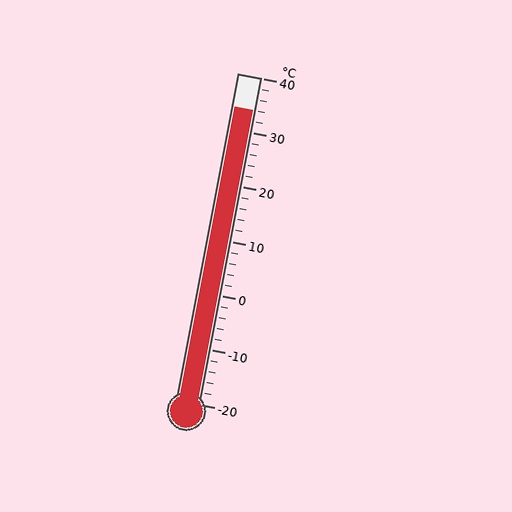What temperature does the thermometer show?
The thermometer shows approximately 34°C.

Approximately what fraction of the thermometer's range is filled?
The thermometer is filled to approximately 90% of its range.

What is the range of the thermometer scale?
The thermometer scale ranges from -20°C to 40°C.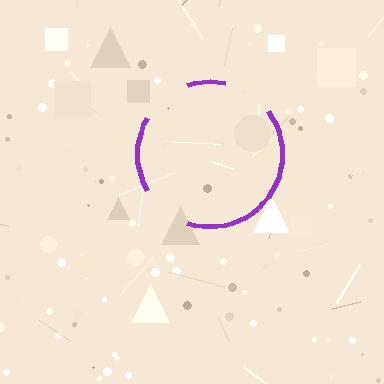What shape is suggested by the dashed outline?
The dashed outline suggests a circle.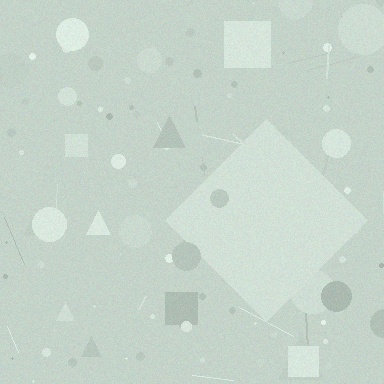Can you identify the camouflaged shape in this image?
The camouflaged shape is a diamond.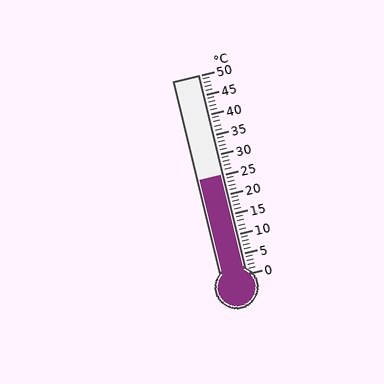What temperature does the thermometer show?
The thermometer shows approximately 25°C.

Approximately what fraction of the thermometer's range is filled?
The thermometer is filled to approximately 50% of its range.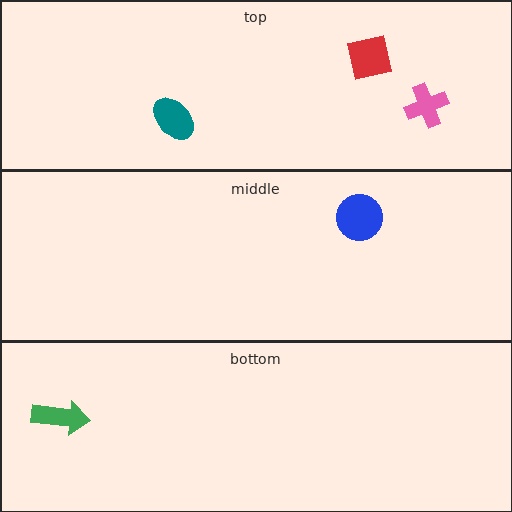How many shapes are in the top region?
3.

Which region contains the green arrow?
The bottom region.